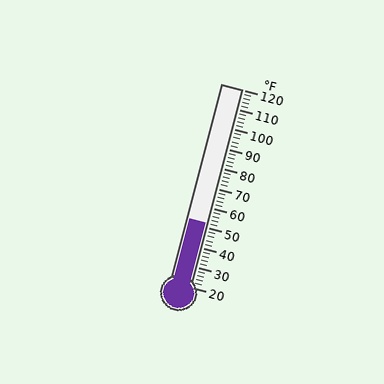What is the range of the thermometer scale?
The thermometer scale ranges from 20°F to 120°F.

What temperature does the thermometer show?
The thermometer shows approximately 52°F.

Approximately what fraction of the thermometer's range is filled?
The thermometer is filled to approximately 30% of its range.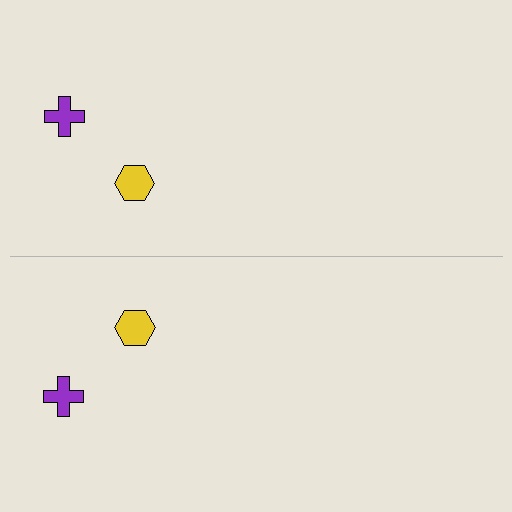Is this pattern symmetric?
Yes, this pattern has bilateral (reflection) symmetry.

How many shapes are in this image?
There are 4 shapes in this image.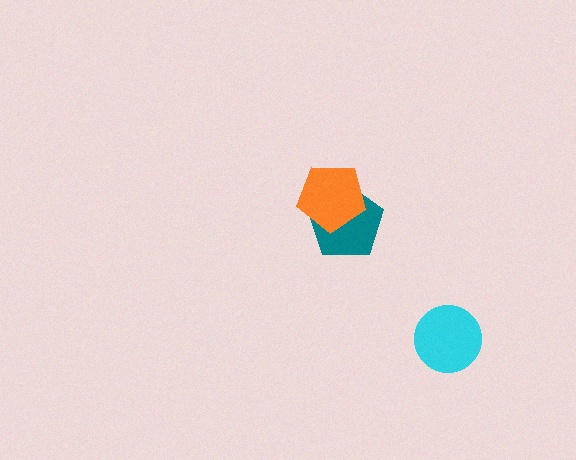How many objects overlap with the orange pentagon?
1 object overlaps with the orange pentagon.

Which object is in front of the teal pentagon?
The orange pentagon is in front of the teal pentagon.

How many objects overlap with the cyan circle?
0 objects overlap with the cyan circle.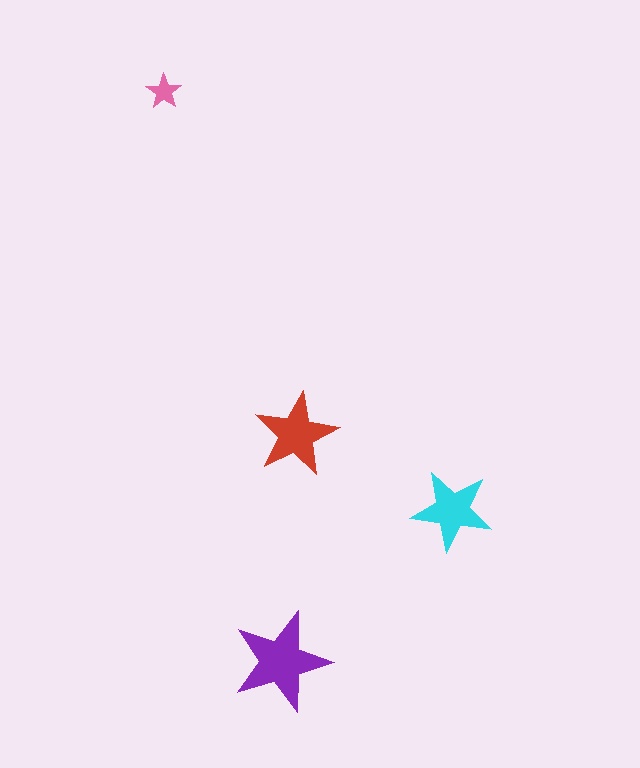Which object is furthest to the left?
The pink star is leftmost.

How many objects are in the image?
There are 4 objects in the image.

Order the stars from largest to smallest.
the purple one, the red one, the cyan one, the pink one.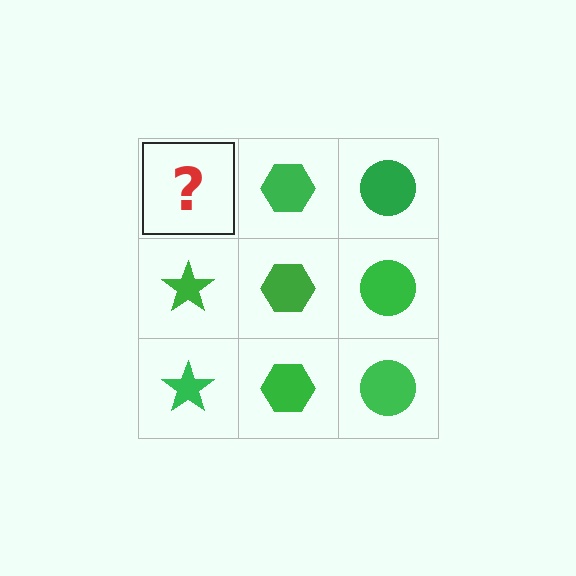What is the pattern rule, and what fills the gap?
The rule is that each column has a consistent shape. The gap should be filled with a green star.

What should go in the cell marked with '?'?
The missing cell should contain a green star.